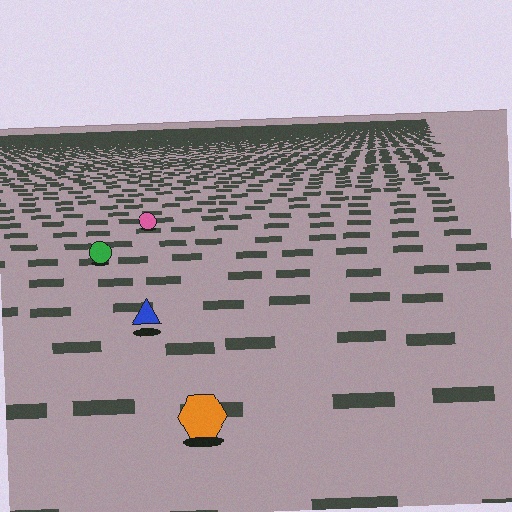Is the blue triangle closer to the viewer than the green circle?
Yes. The blue triangle is closer — you can tell from the texture gradient: the ground texture is coarser near it.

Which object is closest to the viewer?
The orange hexagon is closest. The texture marks near it are larger and more spread out.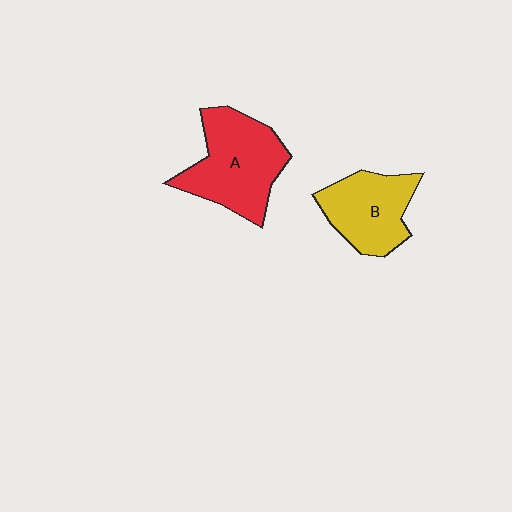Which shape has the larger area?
Shape A (red).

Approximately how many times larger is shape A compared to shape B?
Approximately 1.3 times.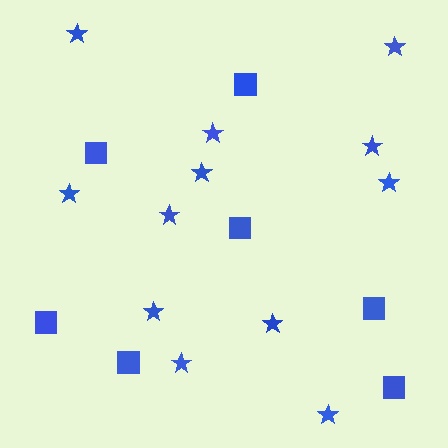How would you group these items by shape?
There are 2 groups: one group of stars (12) and one group of squares (7).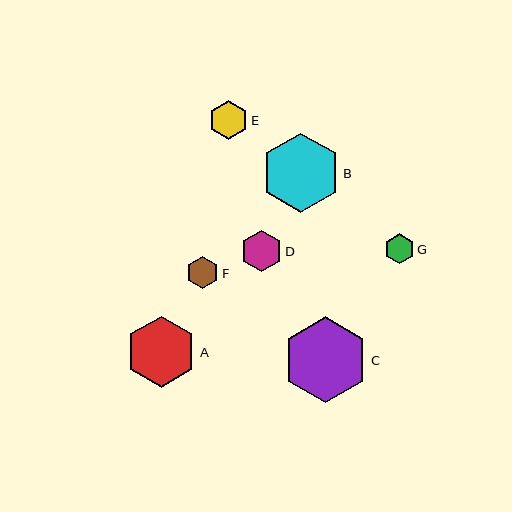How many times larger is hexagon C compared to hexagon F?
Hexagon C is approximately 2.7 times the size of hexagon F.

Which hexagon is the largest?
Hexagon C is the largest with a size of approximately 86 pixels.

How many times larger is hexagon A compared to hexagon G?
Hexagon A is approximately 2.4 times the size of hexagon G.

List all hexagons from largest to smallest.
From largest to smallest: C, B, A, D, E, F, G.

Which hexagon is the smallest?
Hexagon G is the smallest with a size of approximately 30 pixels.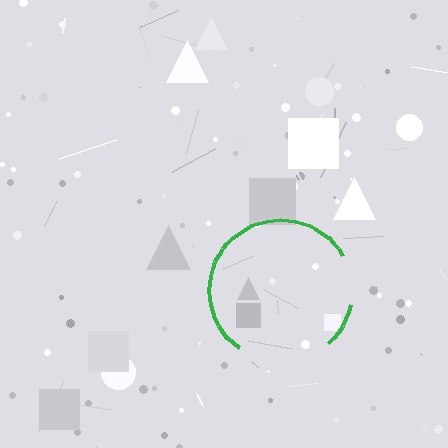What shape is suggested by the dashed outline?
The dashed outline suggests a circle.